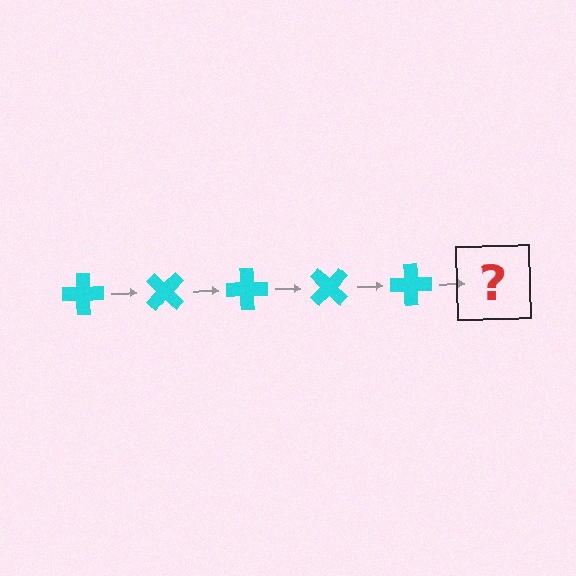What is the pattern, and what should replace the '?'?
The pattern is that the cross rotates 45 degrees each step. The '?' should be a cyan cross rotated 225 degrees.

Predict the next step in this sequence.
The next step is a cyan cross rotated 225 degrees.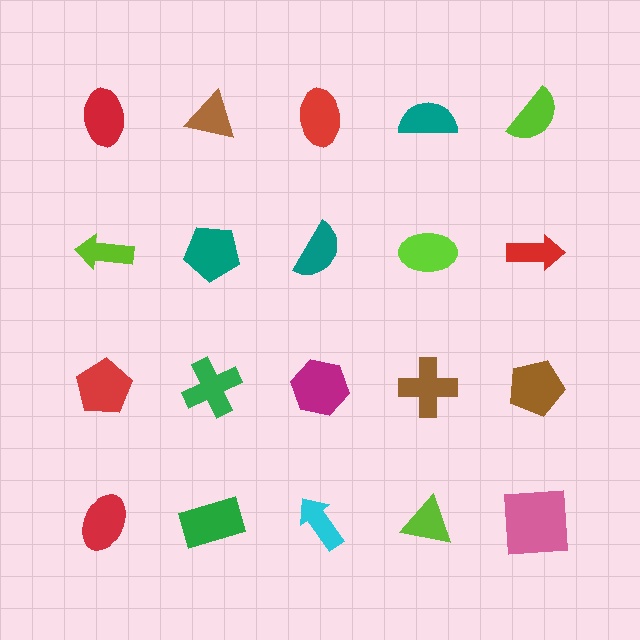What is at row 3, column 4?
A brown cross.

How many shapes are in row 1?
5 shapes.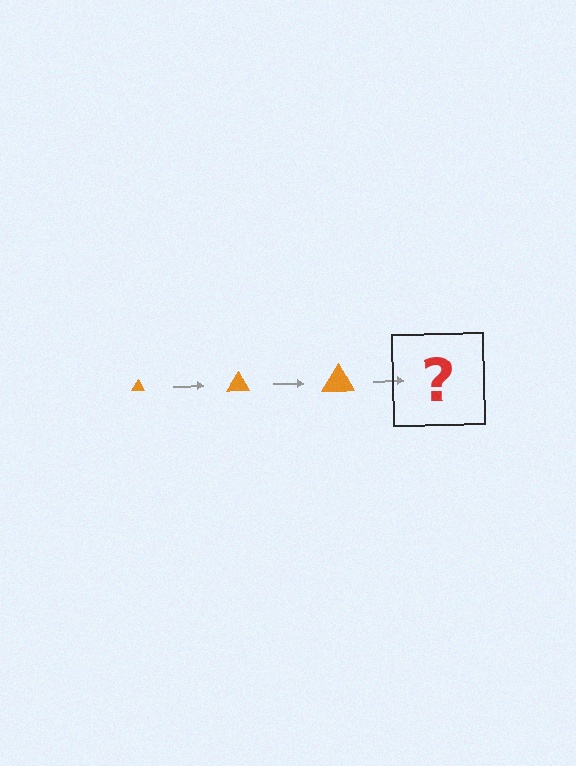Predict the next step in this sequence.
The next step is an orange triangle, larger than the previous one.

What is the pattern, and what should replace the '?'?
The pattern is that the triangle gets progressively larger each step. The '?' should be an orange triangle, larger than the previous one.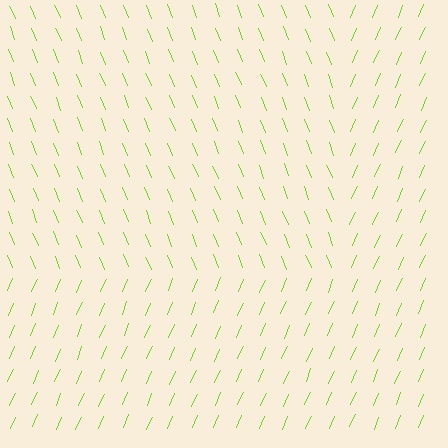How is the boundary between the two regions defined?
The boundary is defined purely by a change in line orientation (approximately 45 degrees difference). All lines are the same color and thickness.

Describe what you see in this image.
The image is filled with small lime line segments. A rectangle region in the image has lines oriented differently from the surrounding lines, creating a visible texture boundary.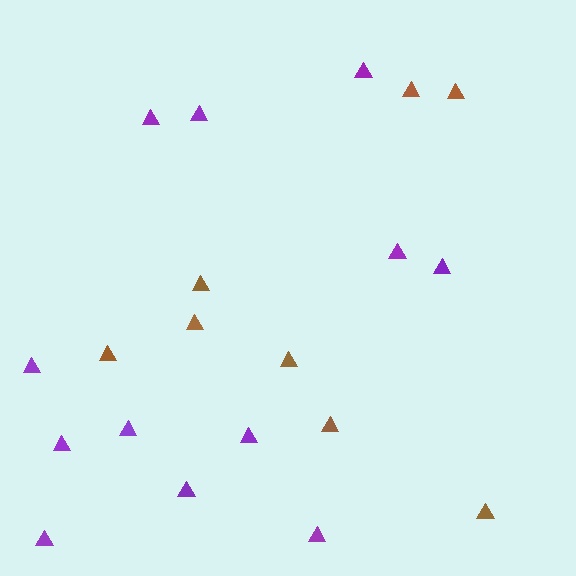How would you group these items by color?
There are 2 groups: one group of purple triangles (12) and one group of brown triangles (8).